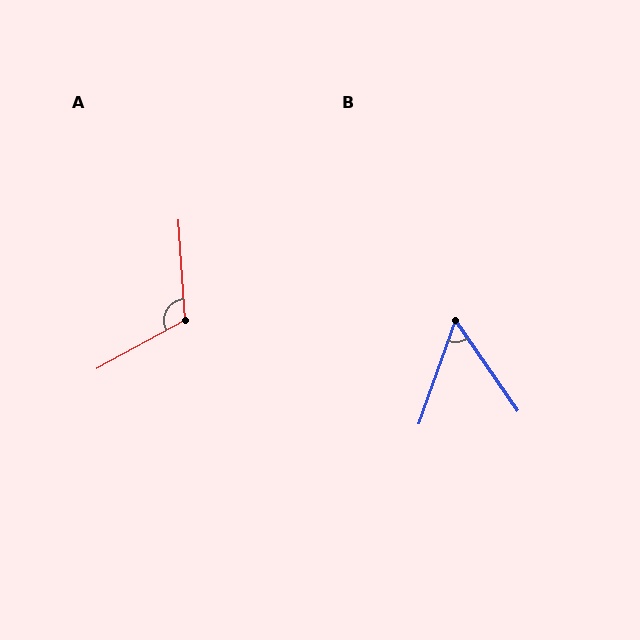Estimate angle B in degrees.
Approximately 54 degrees.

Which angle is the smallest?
B, at approximately 54 degrees.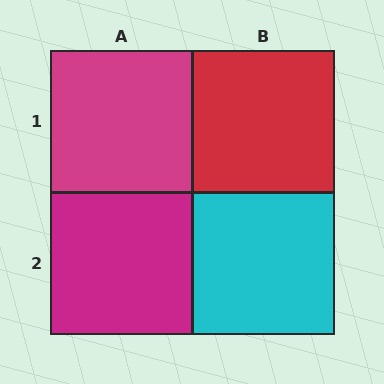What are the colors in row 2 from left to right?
Magenta, cyan.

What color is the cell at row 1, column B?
Red.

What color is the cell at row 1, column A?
Magenta.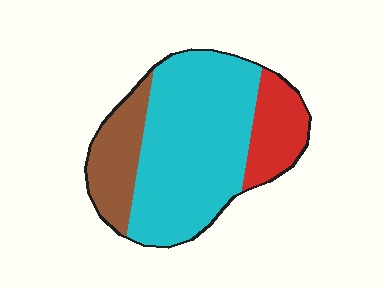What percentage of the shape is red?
Red takes up about one sixth (1/6) of the shape.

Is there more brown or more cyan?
Cyan.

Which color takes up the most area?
Cyan, at roughly 65%.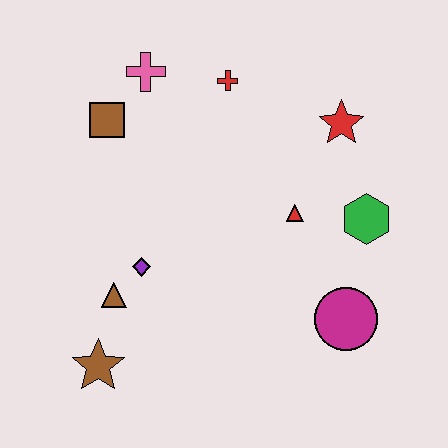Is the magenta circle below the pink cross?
Yes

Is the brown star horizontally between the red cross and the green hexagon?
No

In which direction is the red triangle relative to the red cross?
The red triangle is below the red cross.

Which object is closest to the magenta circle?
The green hexagon is closest to the magenta circle.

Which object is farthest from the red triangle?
The brown star is farthest from the red triangle.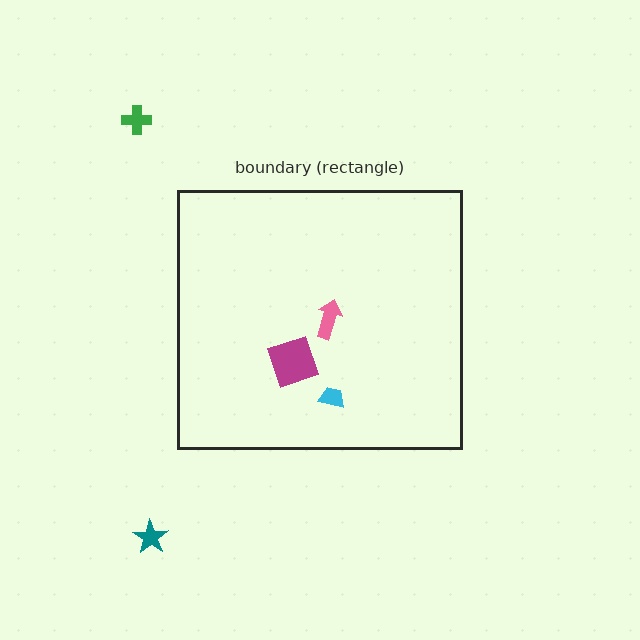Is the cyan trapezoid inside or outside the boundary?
Inside.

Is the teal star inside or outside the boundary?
Outside.